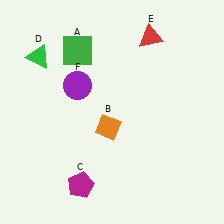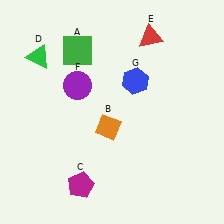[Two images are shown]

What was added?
A blue hexagon (G) was added in Image 2.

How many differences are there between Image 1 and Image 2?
There is 1 difference between the two images.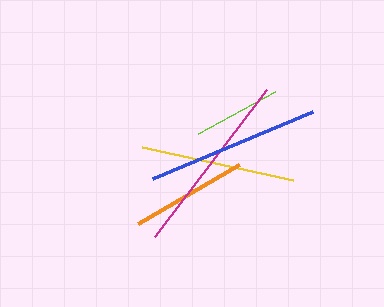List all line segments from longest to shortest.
From longest to shortest: magenta, blue, yellow, orange, lime.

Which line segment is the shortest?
The lime line is the shortest at approximately 87 pixels.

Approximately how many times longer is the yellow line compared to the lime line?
The yellow line is approximately 1.8 times the length of the lime line.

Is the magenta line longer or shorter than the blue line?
The magenta line is longer than the blue line.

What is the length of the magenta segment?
The magenta segment is approximately 185 pixels long.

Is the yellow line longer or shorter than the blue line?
The blue line is longer than the yellow line.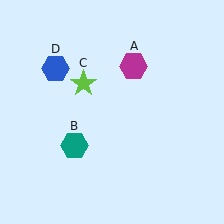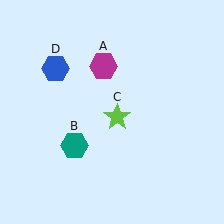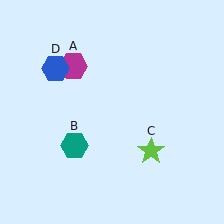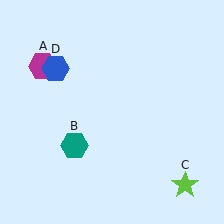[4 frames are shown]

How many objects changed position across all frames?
2 objects changed position: magenta hexagon (object A), lime star (object C).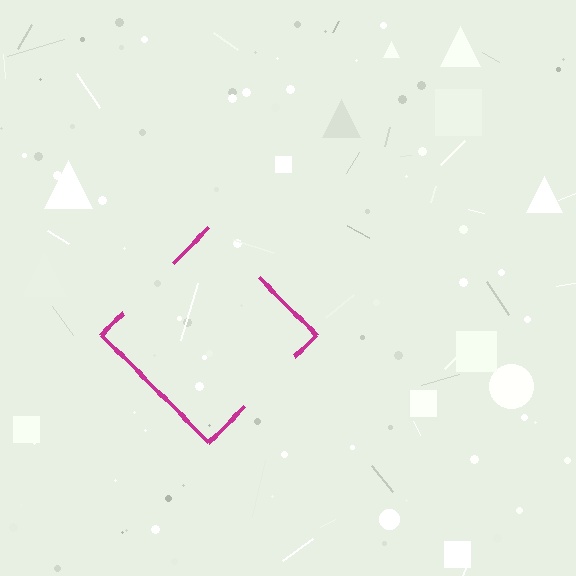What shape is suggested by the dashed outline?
The dashed outline suggests a diamond.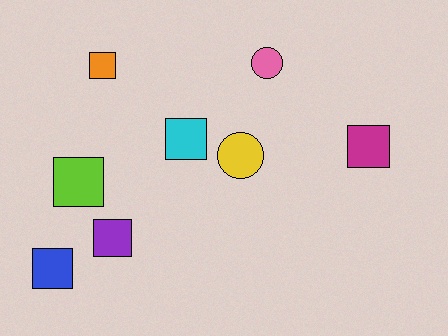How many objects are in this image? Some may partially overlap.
There are 8 objects.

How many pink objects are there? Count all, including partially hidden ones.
There is 1 pink object.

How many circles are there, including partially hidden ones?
There are 2 circles.